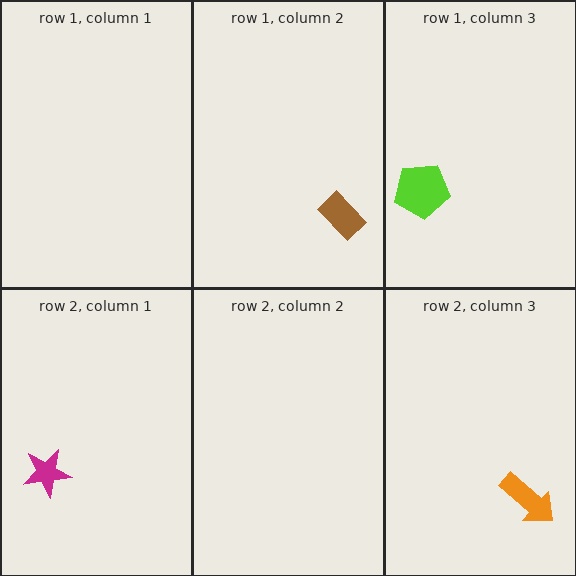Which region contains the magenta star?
The row 2, column 1 region.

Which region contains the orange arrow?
The row 2, column 3 region.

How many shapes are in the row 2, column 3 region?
1.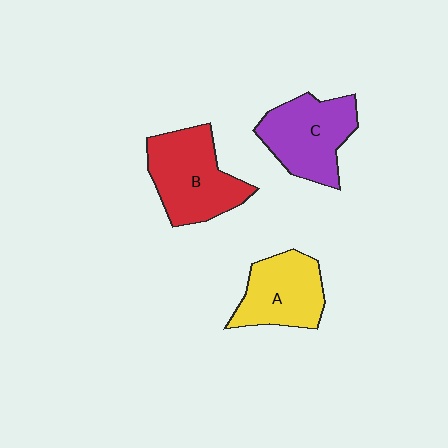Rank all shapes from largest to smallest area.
From largest to smallest: B (red), C (purple), A (yellow).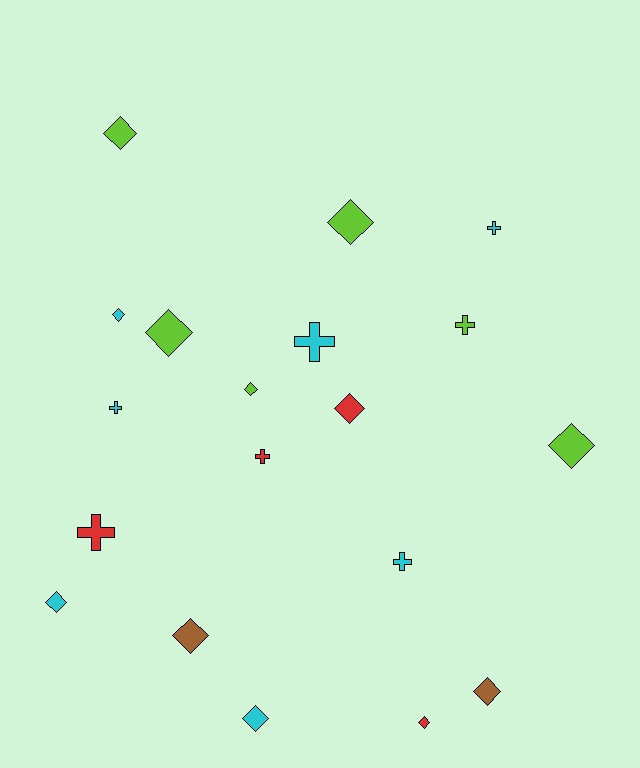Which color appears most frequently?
Cyan, with 7 objects.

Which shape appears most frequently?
Diamond, with 12 objects.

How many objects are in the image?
There are 19 objects.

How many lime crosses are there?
There is 1 lime cross.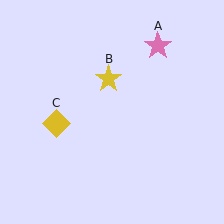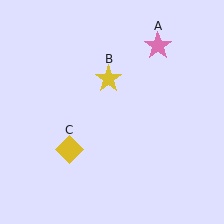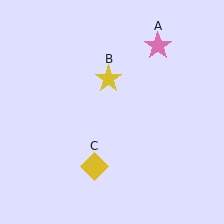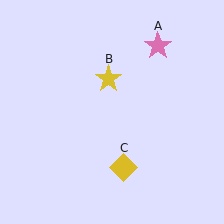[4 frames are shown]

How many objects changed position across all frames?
1 object changed position: yellow diamond (object C).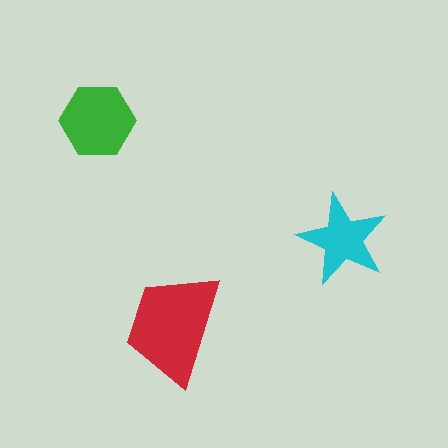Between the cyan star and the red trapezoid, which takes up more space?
The red trapezoid.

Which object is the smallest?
The cyan star.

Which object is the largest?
The red trapezoid.